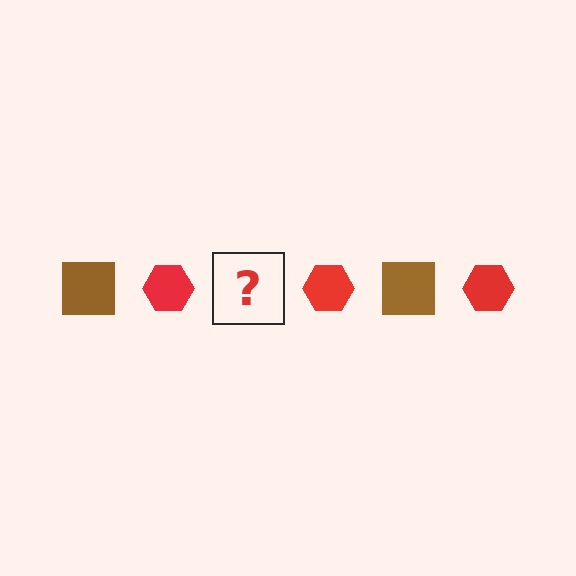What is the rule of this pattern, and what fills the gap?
The rule is that the pattern alternates between brown square and red hexagon. The gap should be filled with a brown square.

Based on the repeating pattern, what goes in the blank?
The blank should be a brown square.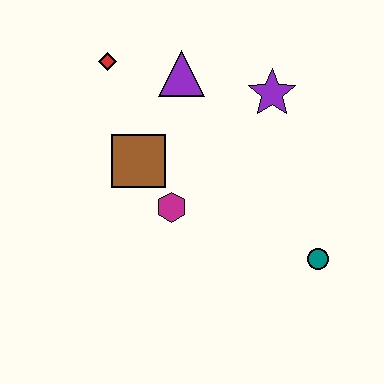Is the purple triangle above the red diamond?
No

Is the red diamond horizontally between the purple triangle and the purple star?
No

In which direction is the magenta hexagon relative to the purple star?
The magenta hexagon is below the purple star.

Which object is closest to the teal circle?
The magenta hexagon is closest to the teal circle.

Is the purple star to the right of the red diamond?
Yes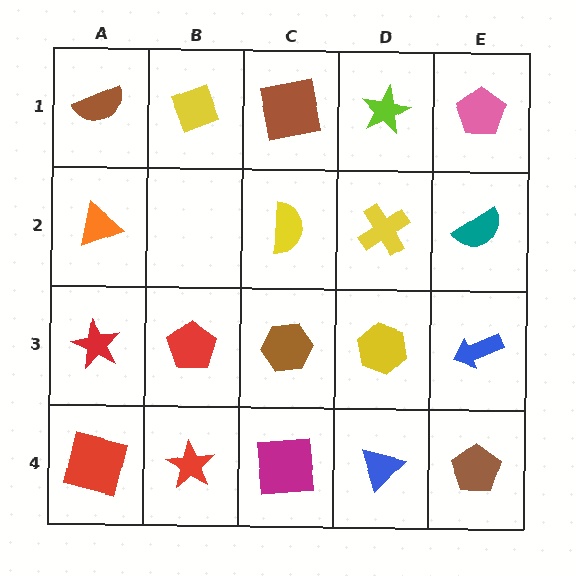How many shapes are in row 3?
5 shapes.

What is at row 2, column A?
An orange triangle.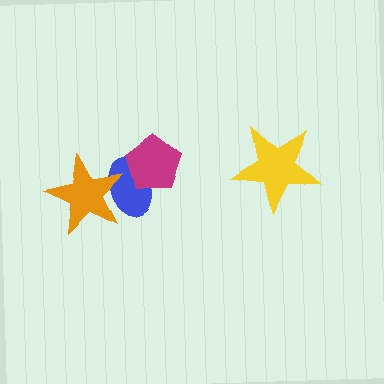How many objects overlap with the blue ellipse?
2 objects overlap with the blue ellipse.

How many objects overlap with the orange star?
1 object overlaps with the orange star.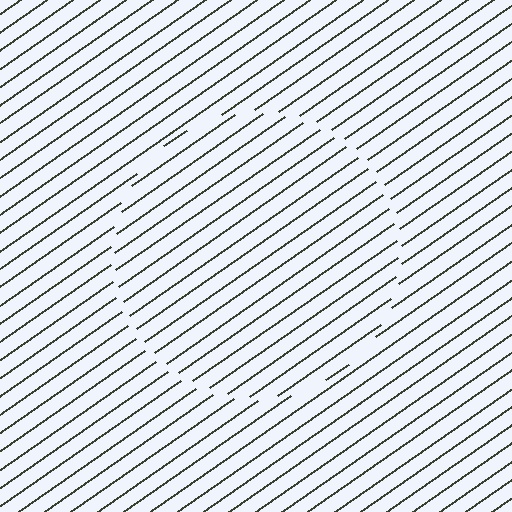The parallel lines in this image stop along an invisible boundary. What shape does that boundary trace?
An illusory circle. The interior of the shape contains the same grating, shifted by half a period — the contour is defined by the phase discontinuity where line-ends from the inner and outer gratings abut.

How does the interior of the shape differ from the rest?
The interior of the shape contains the same grating, shifted by half a period — the contour is defined by the phase discontinuity where line-ends from the inner and outer gratings abut.